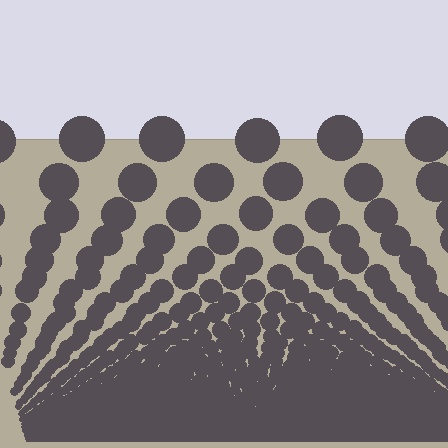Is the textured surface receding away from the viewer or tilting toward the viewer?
The surface appears to tilt toward the viewer. Texture elements get larger and sparser toward the top.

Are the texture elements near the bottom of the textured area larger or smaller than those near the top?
Smaller. The gradient is inverted — elements near the bottom are smaller and denser.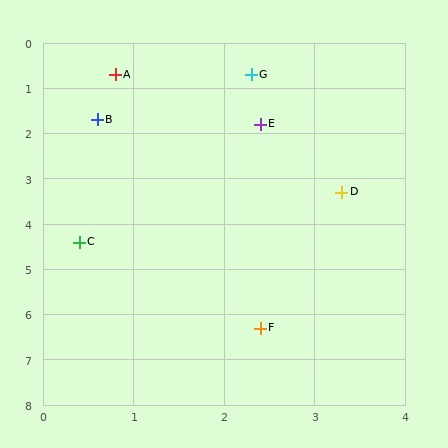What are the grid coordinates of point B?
Point B is at approximately (0.6, 1.7).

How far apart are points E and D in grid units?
Points E and D are about 1.7 grid units apart.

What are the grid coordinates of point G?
Point G is at approximately (2.3, 0.7).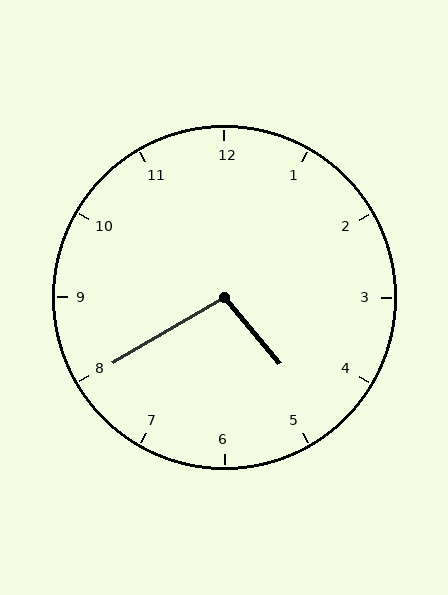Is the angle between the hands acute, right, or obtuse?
It is obtuse.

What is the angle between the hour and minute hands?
Approximately 100 degrees.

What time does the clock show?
4:40.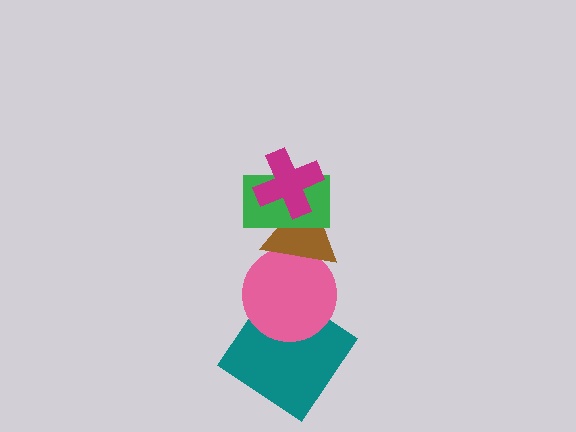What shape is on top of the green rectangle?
The magenta cross is on top of the green rectangle.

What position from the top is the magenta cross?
The magenta cross is 1st from the top.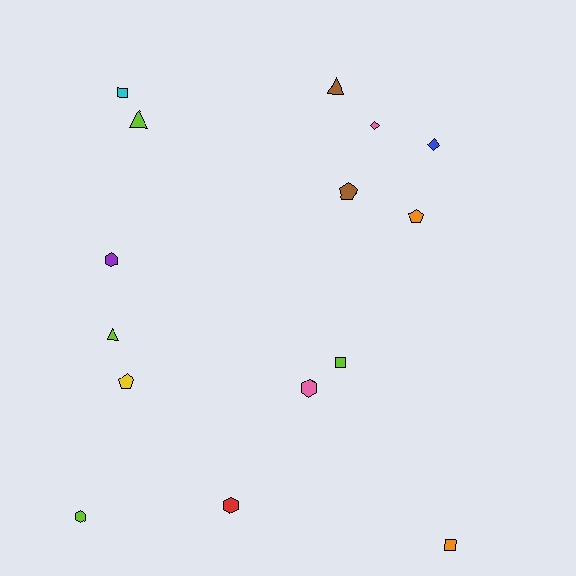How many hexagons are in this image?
There are 4 hexagons.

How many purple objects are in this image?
There is 1 purple object.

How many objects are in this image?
There are 15 objects.